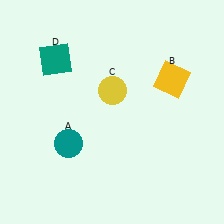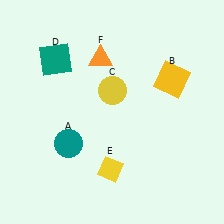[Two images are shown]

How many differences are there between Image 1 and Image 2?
There are 2 differences between the two images.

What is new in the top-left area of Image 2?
An orange triangle (F) was added in the top-left area of Image 2.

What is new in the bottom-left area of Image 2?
A yellow diamond (E) was added in the bottom-left area of Image 2.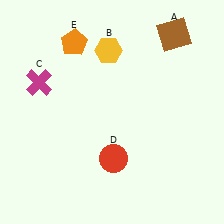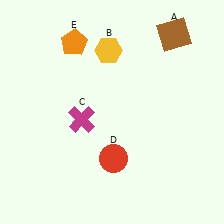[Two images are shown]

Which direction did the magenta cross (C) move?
The magenta cross (C) moved right.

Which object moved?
The magenta cross (C) moved right.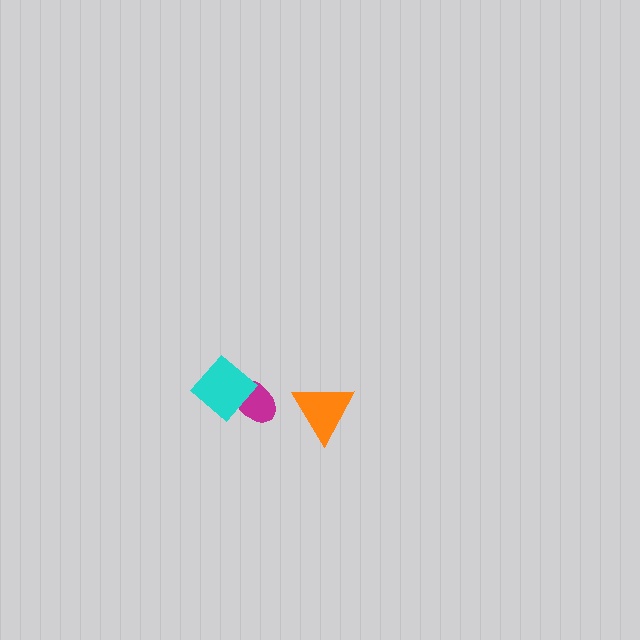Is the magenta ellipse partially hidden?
Yes, it is partially covered by another shape.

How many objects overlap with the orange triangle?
0 objects overlap with the orange triangle.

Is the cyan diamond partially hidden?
No, no other shape covers it.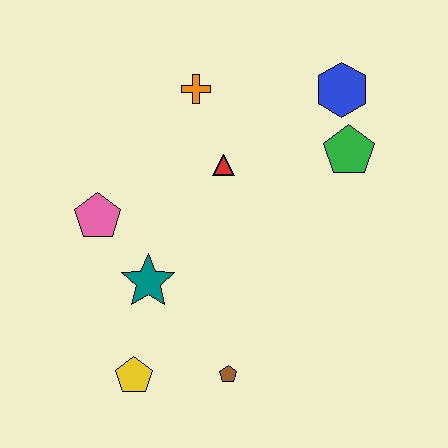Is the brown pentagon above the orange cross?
No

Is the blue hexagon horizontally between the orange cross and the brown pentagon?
No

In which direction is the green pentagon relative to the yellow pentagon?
The green pentagon is above the yellow pentagon.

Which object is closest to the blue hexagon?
The green pentagon is closest to the blue hexagon.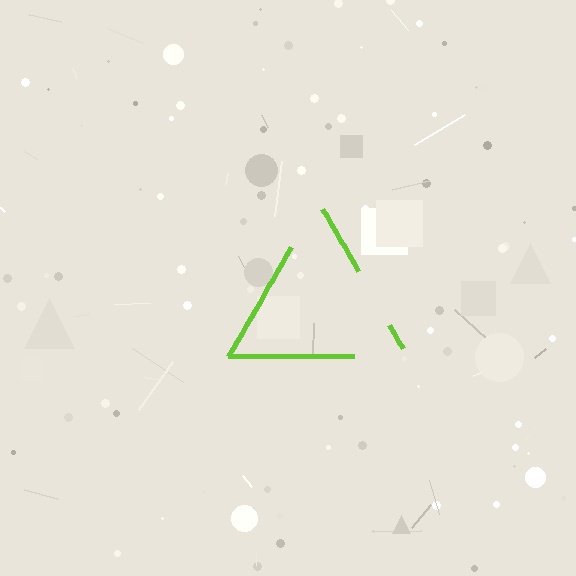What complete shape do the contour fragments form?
The contour fragments form a triangle.